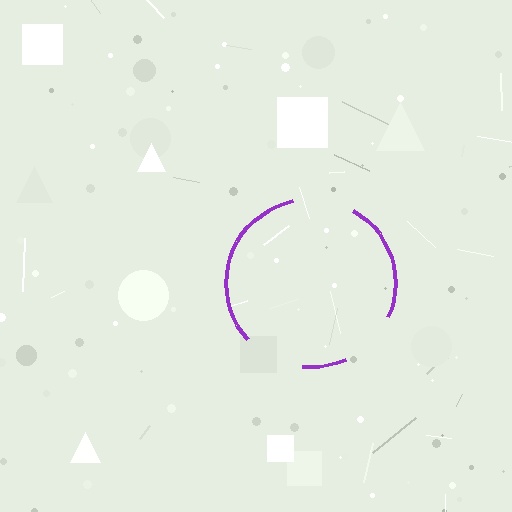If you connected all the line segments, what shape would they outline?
They would outline a circle.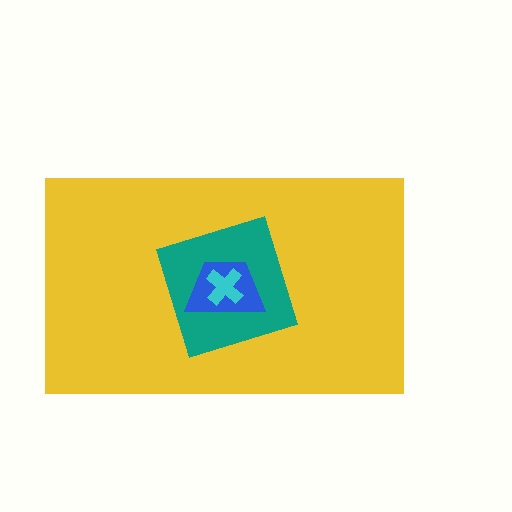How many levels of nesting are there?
4.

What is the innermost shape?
The cyan cross.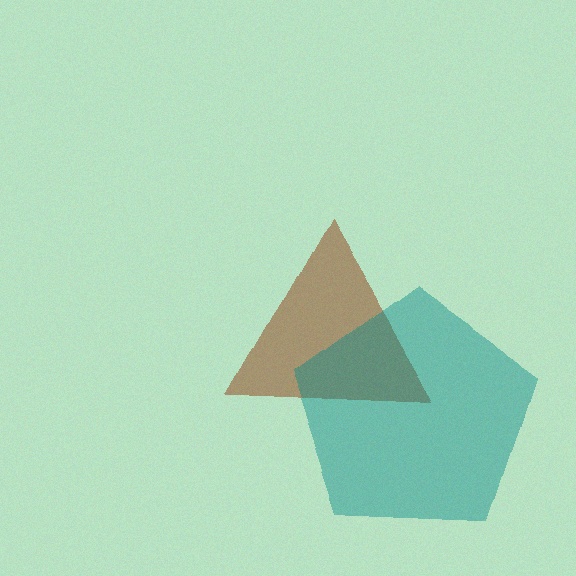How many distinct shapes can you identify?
There are 2 distinct shapes: a brown triangle, a teal pentagon.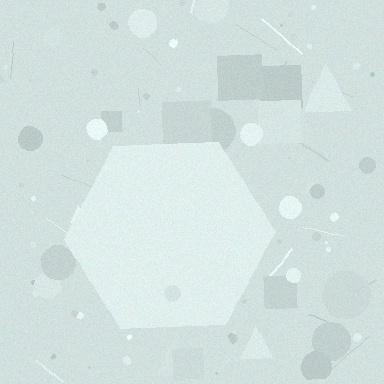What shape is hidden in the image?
A hexagon is hidden in the image.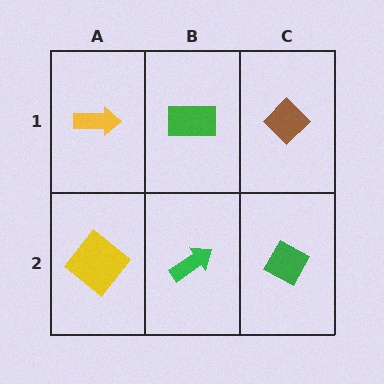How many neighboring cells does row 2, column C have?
2.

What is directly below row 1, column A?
A yellow diamond.